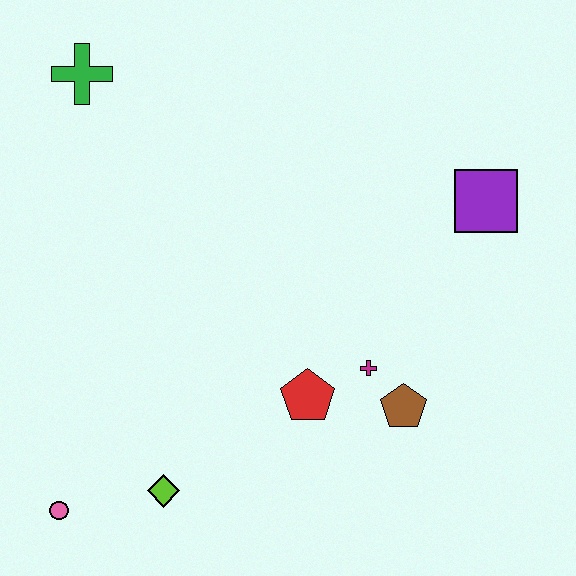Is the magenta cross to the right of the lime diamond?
Yes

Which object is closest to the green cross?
The red pentagon is closest to the green cross.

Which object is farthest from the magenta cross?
The green cross is farthest from the magenta cross.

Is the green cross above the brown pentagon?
Yes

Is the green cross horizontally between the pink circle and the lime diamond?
Yes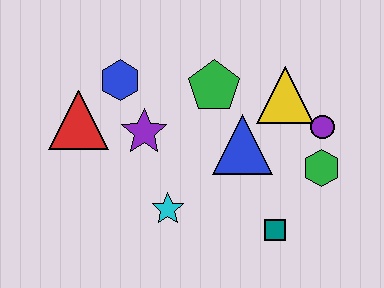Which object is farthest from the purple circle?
The red triangle is farthest from the purple circle.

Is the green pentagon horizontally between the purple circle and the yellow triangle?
No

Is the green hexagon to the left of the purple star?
No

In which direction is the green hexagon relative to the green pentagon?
The green hexagon is to the right of the green pentagon.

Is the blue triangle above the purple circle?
No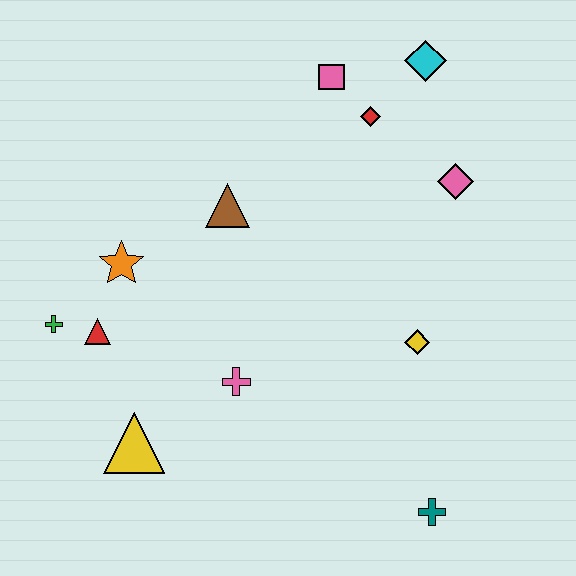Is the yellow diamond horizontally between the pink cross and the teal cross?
Yes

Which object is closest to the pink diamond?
The red diamond is closest to the pink diamond.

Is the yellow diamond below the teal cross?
No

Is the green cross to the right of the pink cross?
No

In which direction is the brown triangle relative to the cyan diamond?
The brown triangle is to the left of the cyan diamond.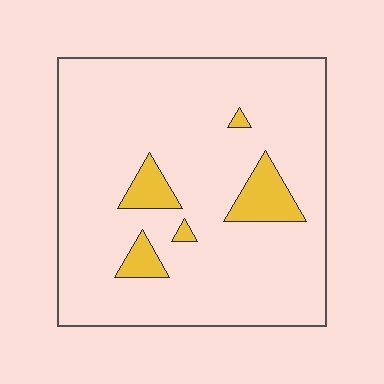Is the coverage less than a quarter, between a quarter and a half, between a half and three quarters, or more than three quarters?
Less than a quarter.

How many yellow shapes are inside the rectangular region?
5.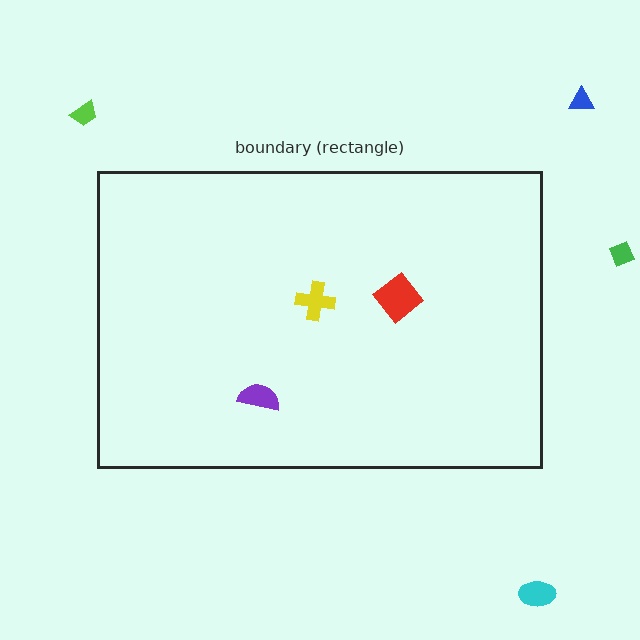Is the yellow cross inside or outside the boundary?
Inside.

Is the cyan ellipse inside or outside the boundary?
Outside.